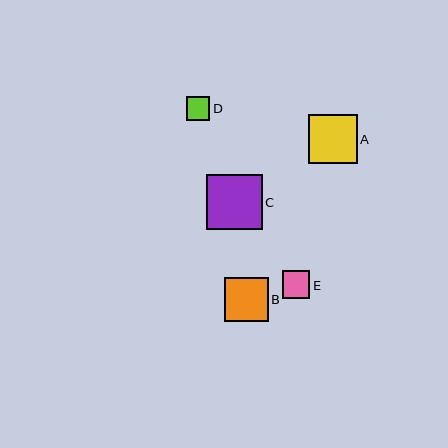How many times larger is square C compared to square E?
Square C is approximately 2.0 times the size of square E.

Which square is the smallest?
Square D is the smallest with a size of approximately 24 pixels.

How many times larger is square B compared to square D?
Square B is approximately 1.8 times the size of square D.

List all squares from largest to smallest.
From largest to smallest: C, A, B, E, D.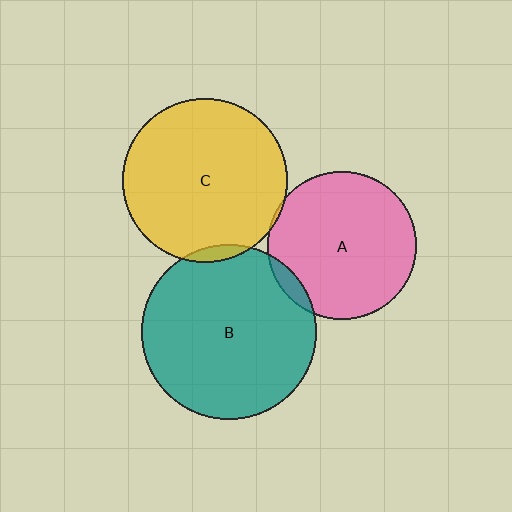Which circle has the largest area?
Circle B (teal).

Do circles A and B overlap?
Yes.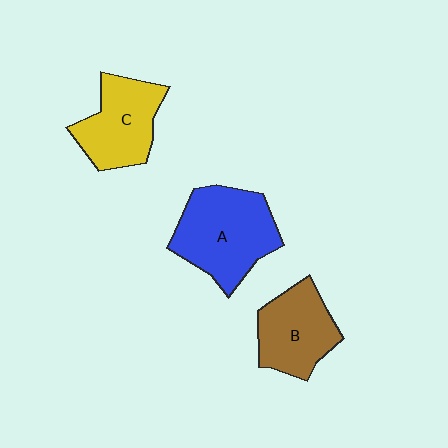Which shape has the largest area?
Shape A (blue).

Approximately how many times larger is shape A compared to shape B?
Approximately 1.4 times.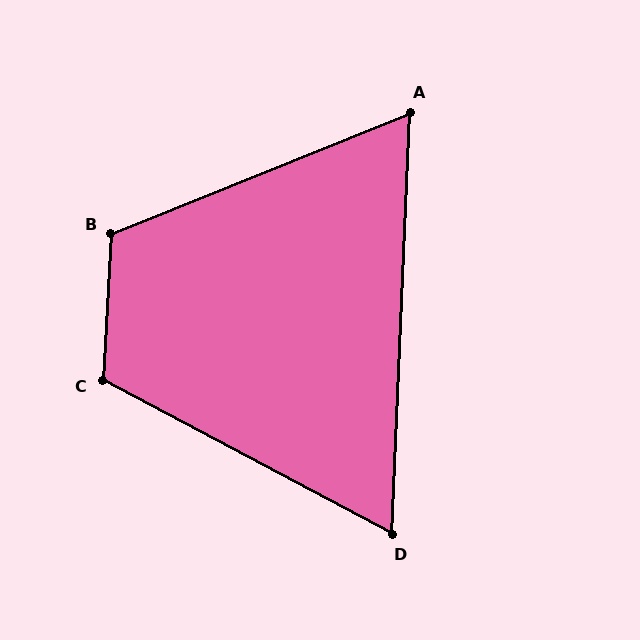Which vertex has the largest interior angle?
B, at approximately 115 degrees.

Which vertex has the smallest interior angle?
D, at approximately 65 degrees.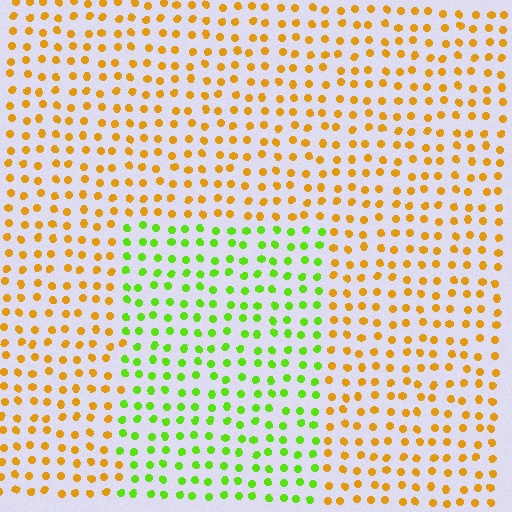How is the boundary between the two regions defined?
The boundary is defined purely by a slight shift in hue (about 61 degrees). Spacing, size, and orientation are identical on both sides.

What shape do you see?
I see a rectangle.